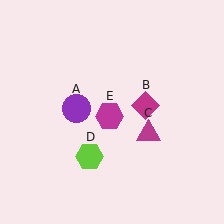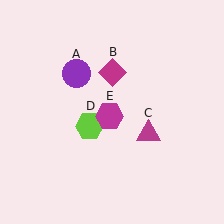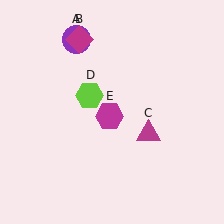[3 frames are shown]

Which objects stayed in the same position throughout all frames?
Magenta triangle (object C) and magenta hexagon (object E) remained stationary.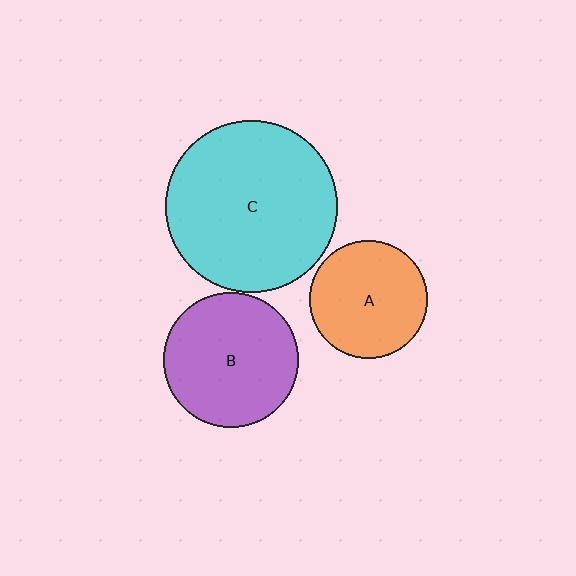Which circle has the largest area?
Circle C (cyan).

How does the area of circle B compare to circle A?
Approximately 1.3 times.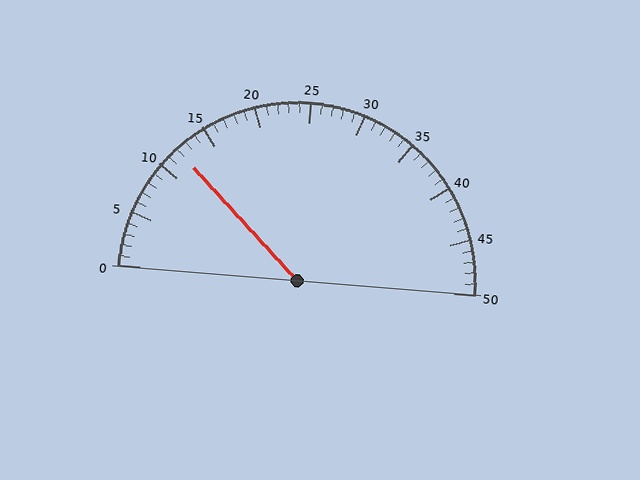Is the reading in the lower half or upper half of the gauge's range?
The reading is in the lower half of the range (0 to 50).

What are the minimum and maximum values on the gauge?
The gauge ranges from 0 to 50.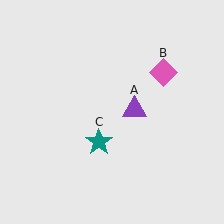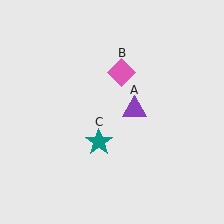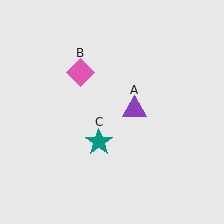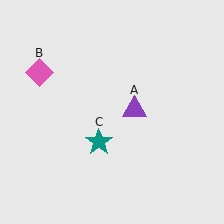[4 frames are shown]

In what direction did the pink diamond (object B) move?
The pink diamond (object B) moved left.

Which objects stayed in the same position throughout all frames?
Purple triangle (object A) and teal star (object C) remained stationary.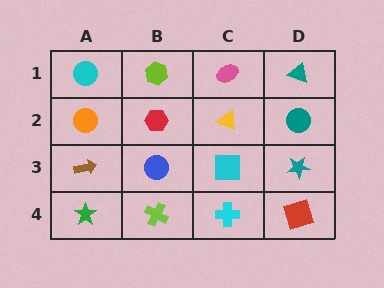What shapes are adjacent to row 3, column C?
A yellow triangle (row 2, column C), a cyan cross (row 4, column C), a blue circle (row 3, column B), a teal star (row 3, column D).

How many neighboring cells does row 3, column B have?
4.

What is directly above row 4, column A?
A brown arrow.